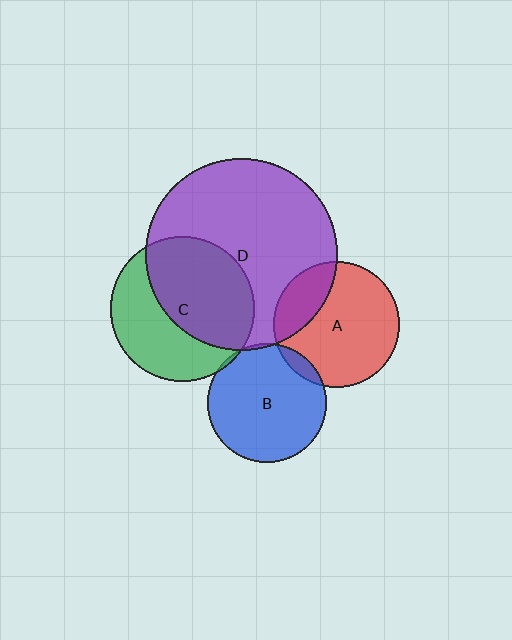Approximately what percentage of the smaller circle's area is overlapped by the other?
Approximately 5%.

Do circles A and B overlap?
Yes.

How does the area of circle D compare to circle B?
Approximately 2.6 times.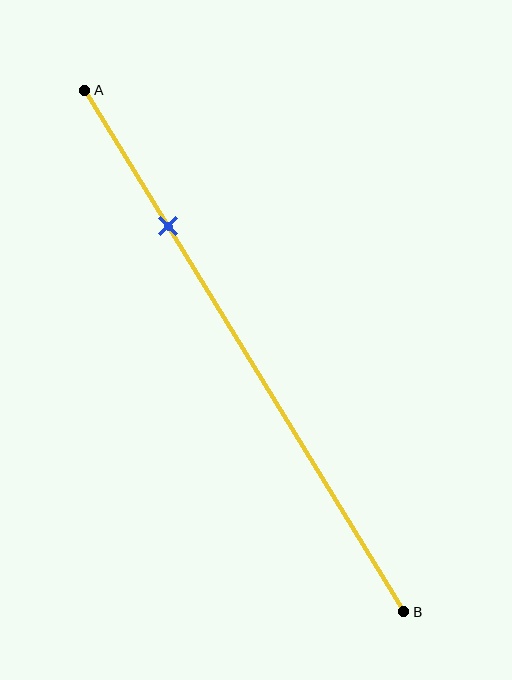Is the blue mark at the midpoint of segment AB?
No, the mark is at about 25% from A, not at the 50% midpoint.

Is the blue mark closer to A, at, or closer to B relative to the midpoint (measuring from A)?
The blue mark is closer to point A than the midpoint of segment AB.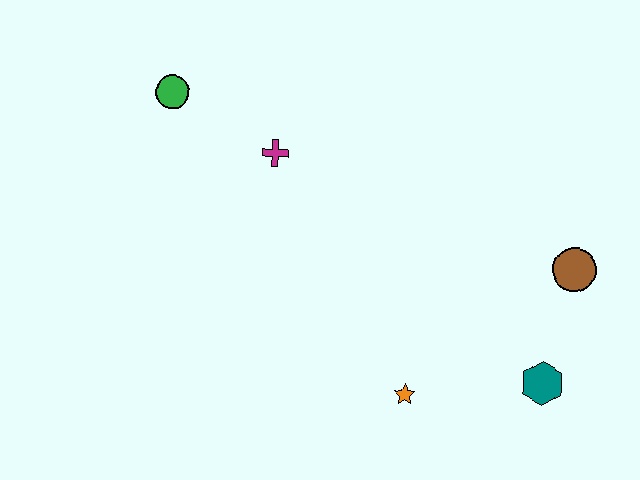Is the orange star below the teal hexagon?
Yes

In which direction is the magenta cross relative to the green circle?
The magenta cross is to the right of the green circle.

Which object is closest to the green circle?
The magenta cross is closest to the green circle.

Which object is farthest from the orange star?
The green circle is farthest from the orange star.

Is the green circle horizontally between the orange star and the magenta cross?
No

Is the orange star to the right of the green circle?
Yes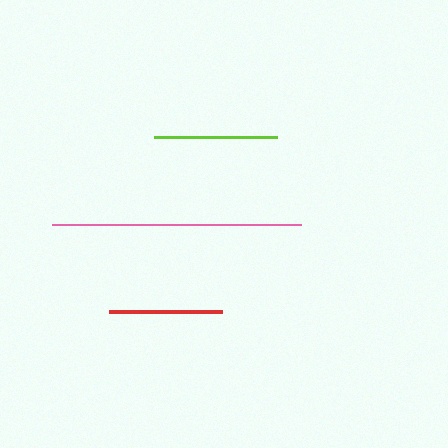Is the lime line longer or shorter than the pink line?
The pink line is longer than the lime line.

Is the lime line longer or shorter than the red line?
The lime line is longer than the red line.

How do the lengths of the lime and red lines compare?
The lime and red lines are approximately the same length.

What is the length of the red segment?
The red segment is approximately 113 pixels long.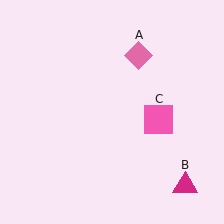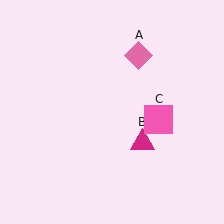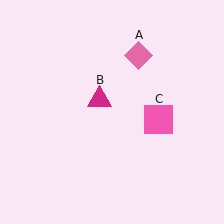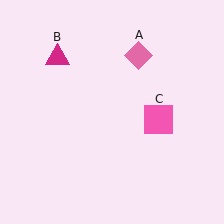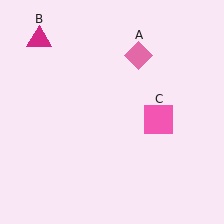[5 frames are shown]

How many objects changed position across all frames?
1 object changed position: magenta triangle (object B).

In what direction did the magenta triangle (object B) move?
The magenta triangle (object B) moved up and to the left.